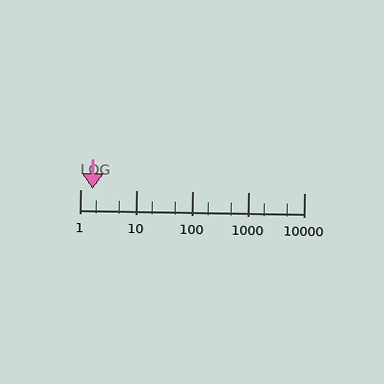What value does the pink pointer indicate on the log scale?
The pointer indicates approximately 1.7.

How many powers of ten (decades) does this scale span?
The scale spans 4 decades, from 1 to 10000.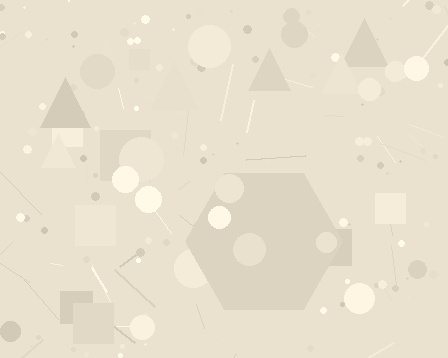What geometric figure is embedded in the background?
A hexagon is embedded in the background.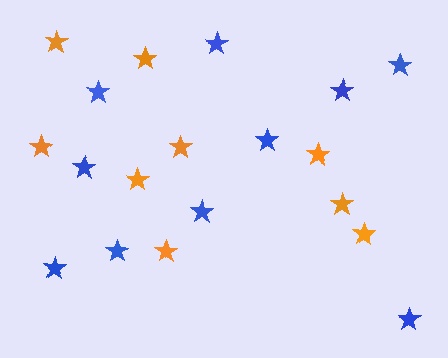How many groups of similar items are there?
There are 2 groups: one group of orange stars (9) and one group of blue stars (10).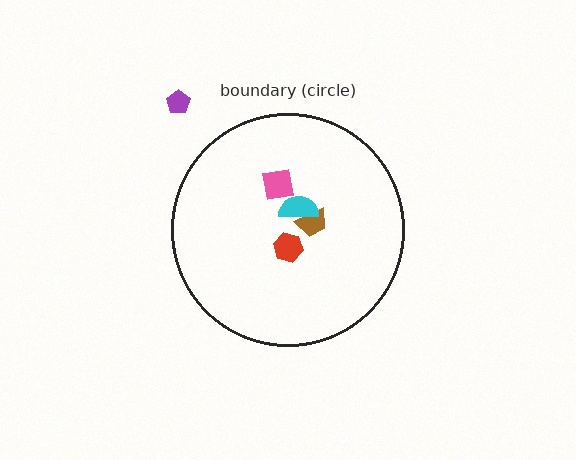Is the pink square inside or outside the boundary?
Inside.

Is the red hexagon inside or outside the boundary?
Inside.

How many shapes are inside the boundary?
4 inside, 1 outside.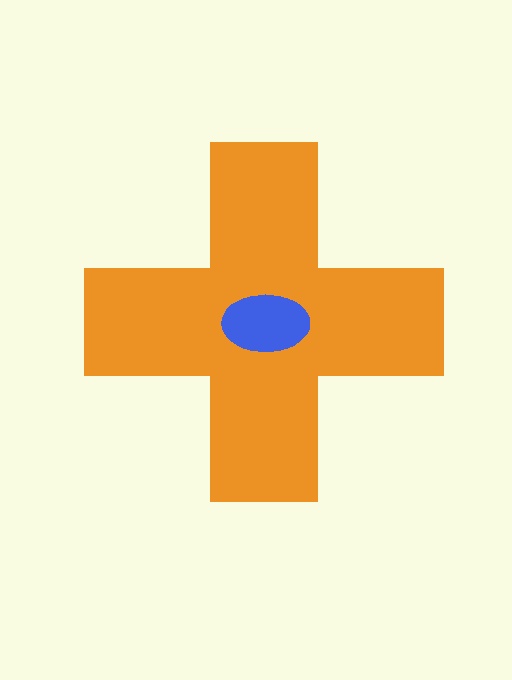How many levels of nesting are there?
2.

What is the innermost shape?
The blue ellipse.